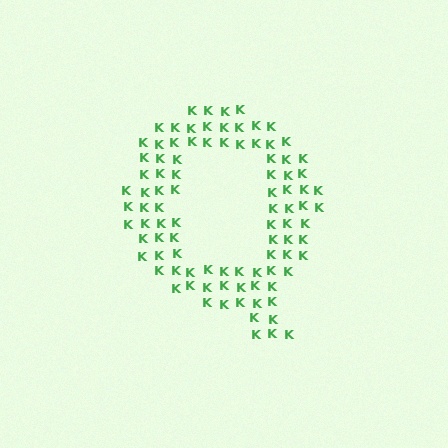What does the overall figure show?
The overall figure shows the letter Q.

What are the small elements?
The small elements are letter K's.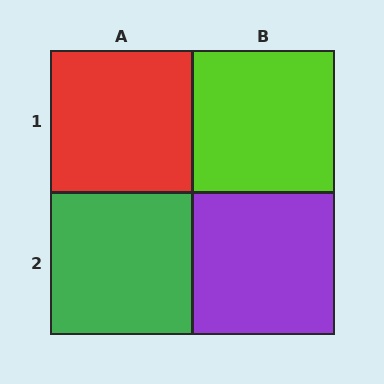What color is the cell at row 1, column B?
Lime.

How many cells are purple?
1 cell is purple.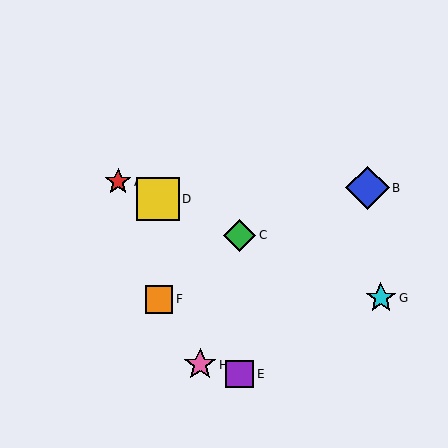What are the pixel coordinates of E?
Object E is at (240, 374).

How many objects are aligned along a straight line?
4 objects (A, C, D, G) are aligned along a straight line.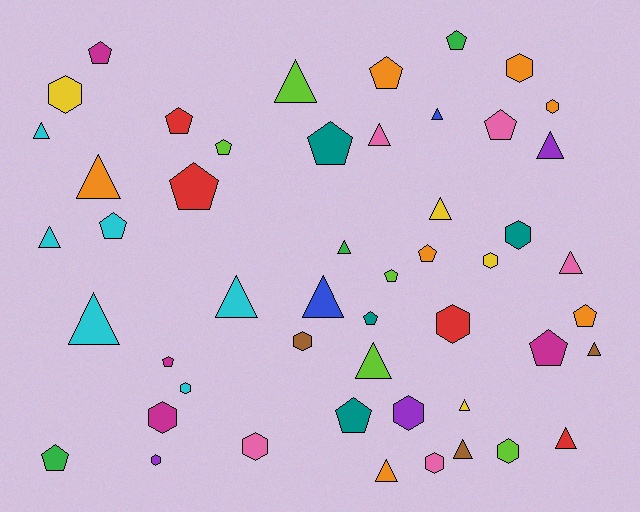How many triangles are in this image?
There are 19 triangles.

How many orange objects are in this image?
There are 7 orange objects.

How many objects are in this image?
There are 50 objects.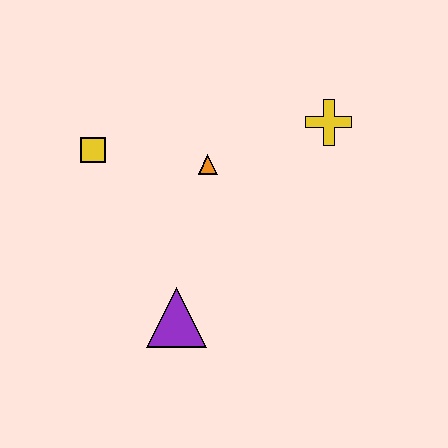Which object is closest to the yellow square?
The orange triangle is closest to the yellow square.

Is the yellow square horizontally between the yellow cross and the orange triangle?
No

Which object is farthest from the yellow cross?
The purple triangle is farthest from the yellow cross.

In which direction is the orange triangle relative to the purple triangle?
The orange triangle is above the purple triangle.